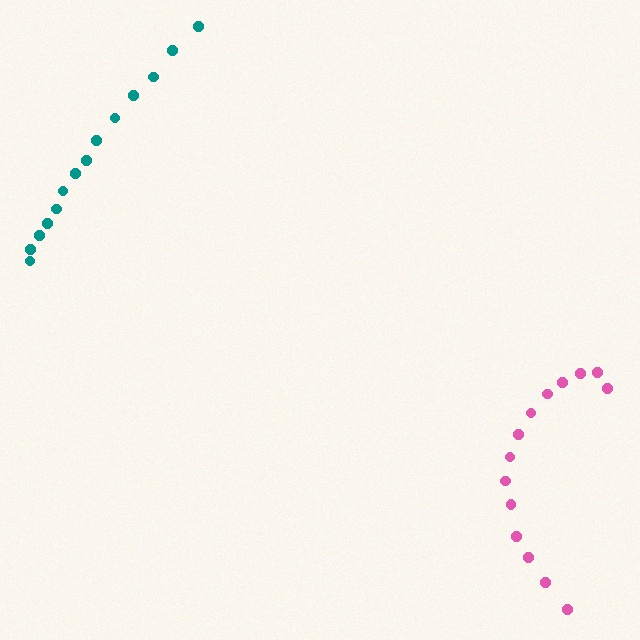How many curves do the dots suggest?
There are 2 distinct paths.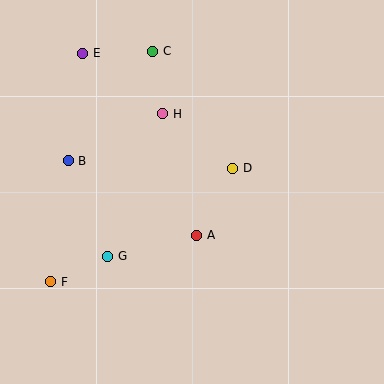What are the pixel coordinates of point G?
Point G is at (108, 257).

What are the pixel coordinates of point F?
Point F is at (51, 282).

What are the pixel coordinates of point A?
Point A is at (197, 235).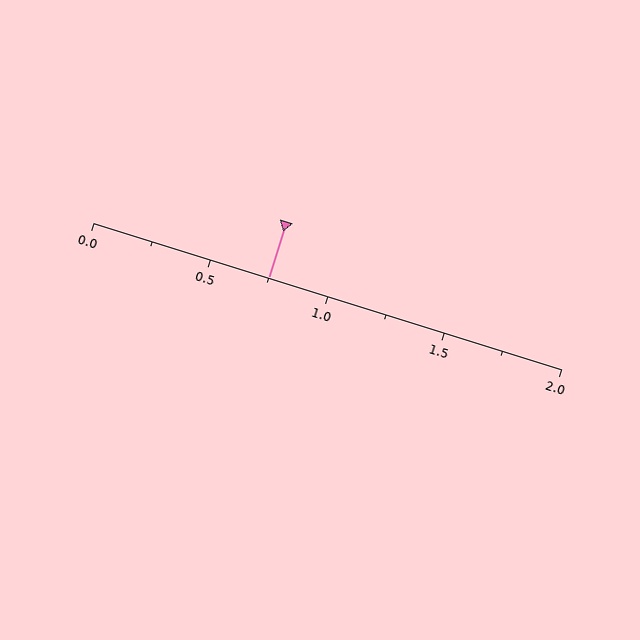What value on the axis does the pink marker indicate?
The marker indicates approximately 0.75.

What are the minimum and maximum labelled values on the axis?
The axis runs from 0.0 to 2.0.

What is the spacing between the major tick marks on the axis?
The major ticks are spaced 0.5 apart.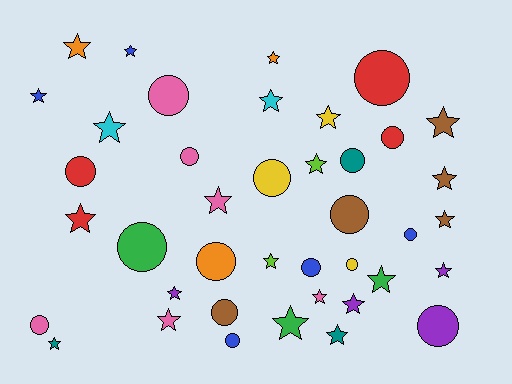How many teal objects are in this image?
There are 3 teal objects.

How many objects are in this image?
There are 40 objects.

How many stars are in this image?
There are 23 stars.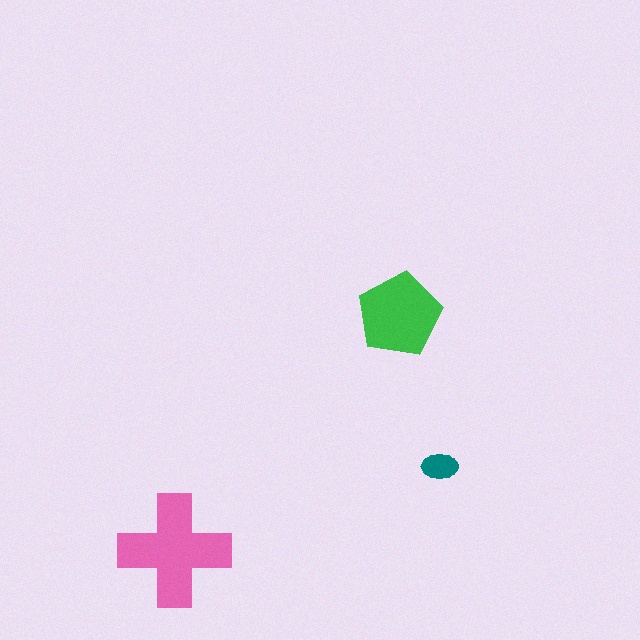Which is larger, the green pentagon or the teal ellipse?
The green pentagon.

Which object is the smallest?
The teal ellipse.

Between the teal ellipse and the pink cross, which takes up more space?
The pink cross.